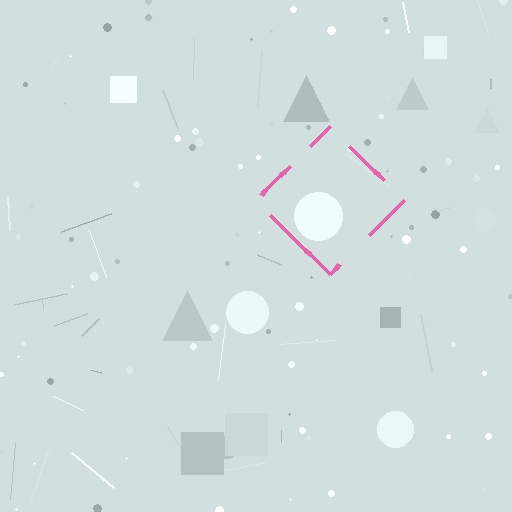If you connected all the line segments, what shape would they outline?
They would outline a diamond.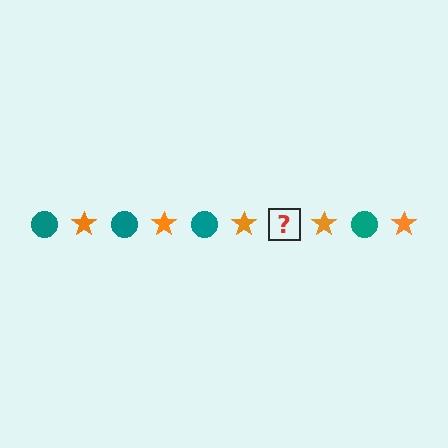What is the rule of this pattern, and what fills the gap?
The rule is that the pattern alternates between teal circle and orange star. The gap should be filled with a teal circle.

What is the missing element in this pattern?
The missing element is a teal circle.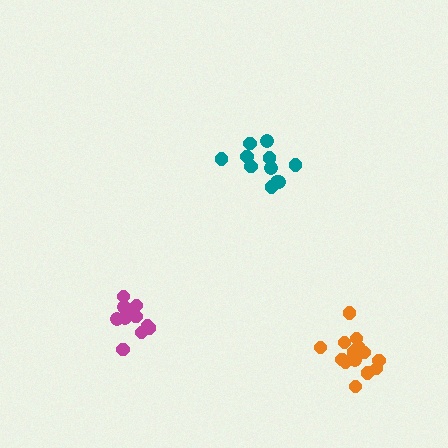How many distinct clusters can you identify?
There are 3 distinct clusters.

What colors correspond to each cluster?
The clusters are colored: teal, orange, magenta.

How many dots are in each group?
Group 1: 11 dots, Group 2: 15 dots, Group 3: 11 dots (37 total).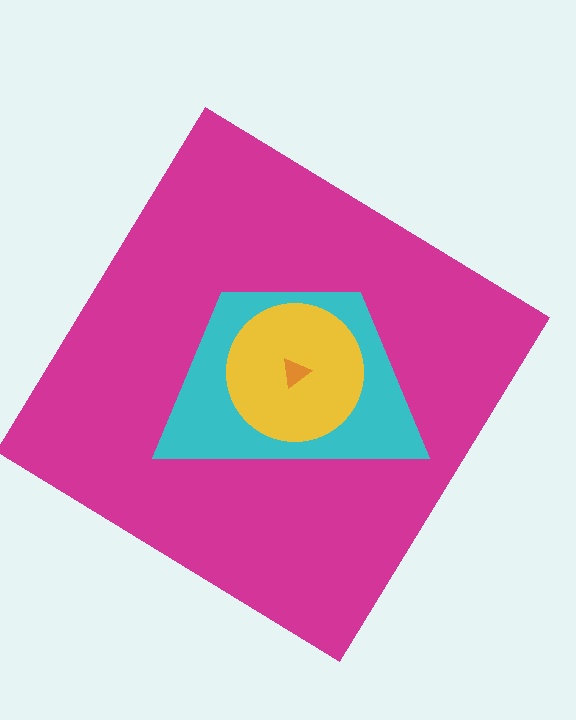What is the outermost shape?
The magenta diamond.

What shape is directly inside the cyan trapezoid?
The yellow circle.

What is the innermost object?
The orange triangle.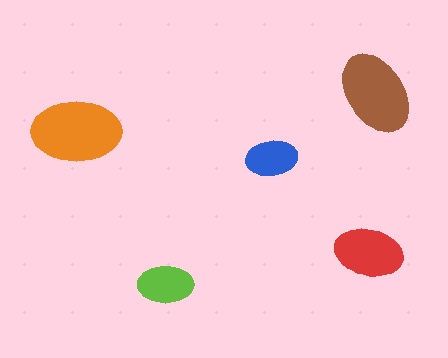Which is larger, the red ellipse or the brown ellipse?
The brown one.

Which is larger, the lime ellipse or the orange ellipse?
The orange one.